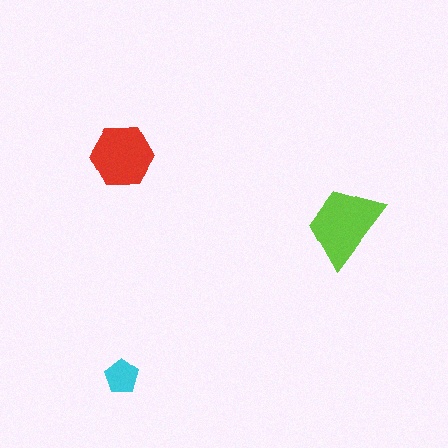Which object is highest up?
The red hexagon is topmost.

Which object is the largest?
The lime trapezoid.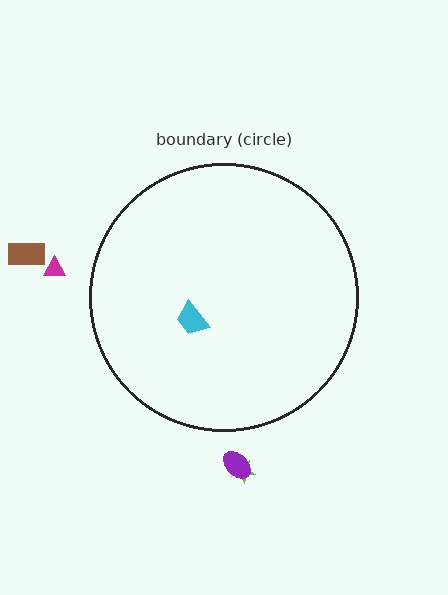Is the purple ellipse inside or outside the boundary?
Outside.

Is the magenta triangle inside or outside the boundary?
Outside.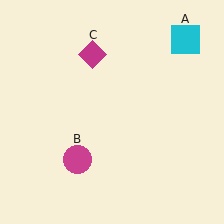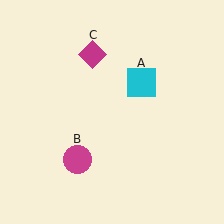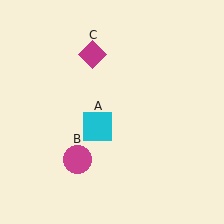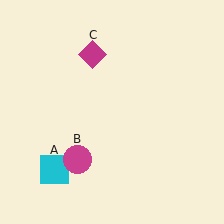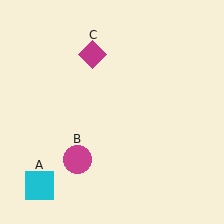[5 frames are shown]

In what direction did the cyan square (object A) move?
The cyan square (object A) moved down and to the left.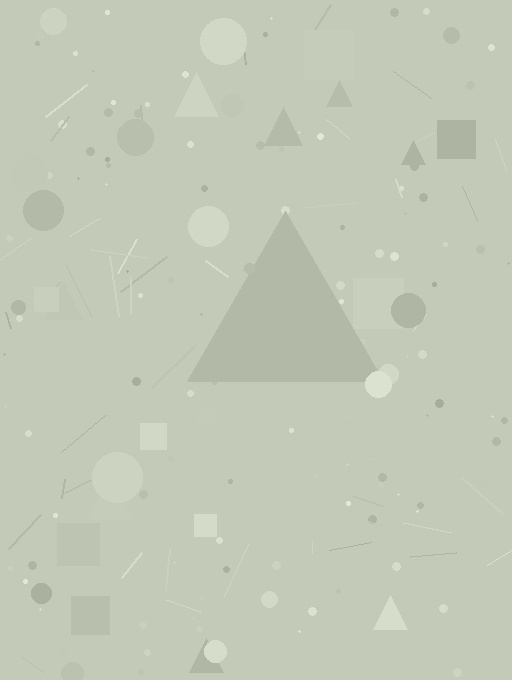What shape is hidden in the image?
A triangle is hidden in the image.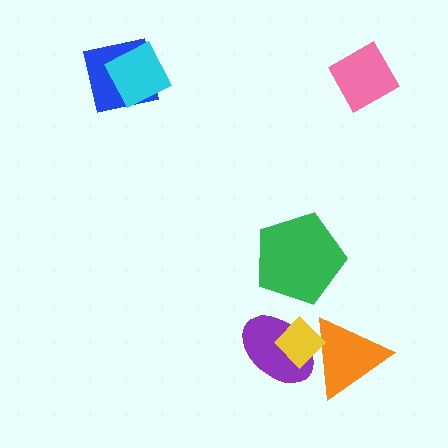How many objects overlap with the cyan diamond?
1 object overlaps with the cyan diamond.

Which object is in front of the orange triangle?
The yellow diamond is in front of the orange triangle.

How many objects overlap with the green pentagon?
0 objects overlap with the green pentagon.